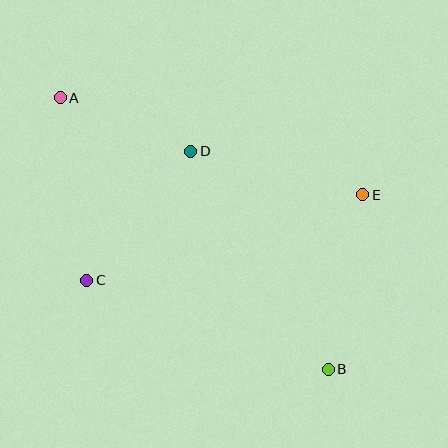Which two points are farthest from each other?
Points A and B are farthest from each other.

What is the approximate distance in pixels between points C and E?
The distance between C and E is approximately 289 pixels.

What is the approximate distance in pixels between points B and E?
The distance between B and E is approximately 178 pixels.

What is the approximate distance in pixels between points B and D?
The distance between B and D is approximately 258 pixels.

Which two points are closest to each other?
Points A and D are closest to each other.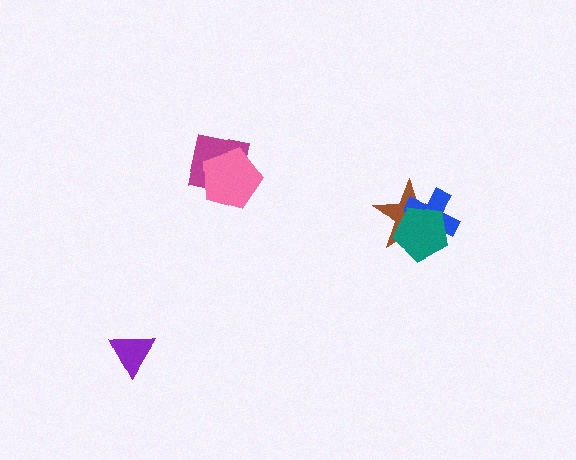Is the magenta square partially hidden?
Yes, it is partially covered by another shape.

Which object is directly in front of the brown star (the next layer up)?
The blue cross is directly in front of the brown star.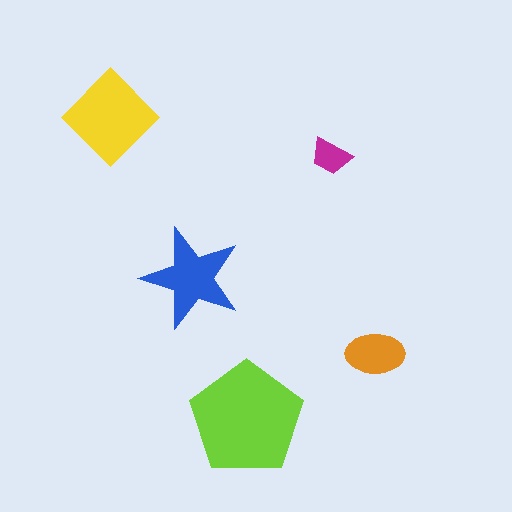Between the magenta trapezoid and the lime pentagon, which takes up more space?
The lime pentagon.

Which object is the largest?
The lime pentagon.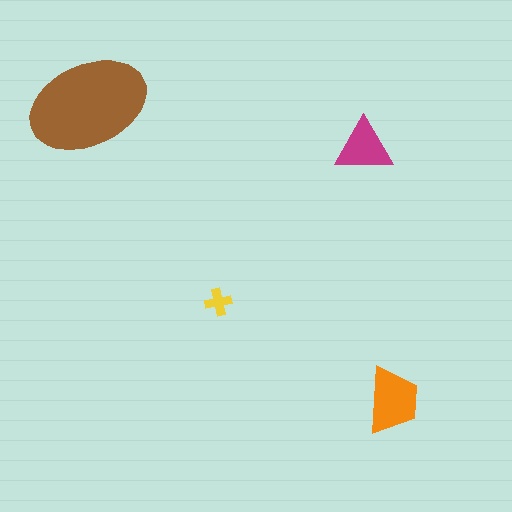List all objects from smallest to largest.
The yellow cross, the magenta triangle, the orange trapezoid, the brown ellipse.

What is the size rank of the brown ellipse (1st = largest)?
1st.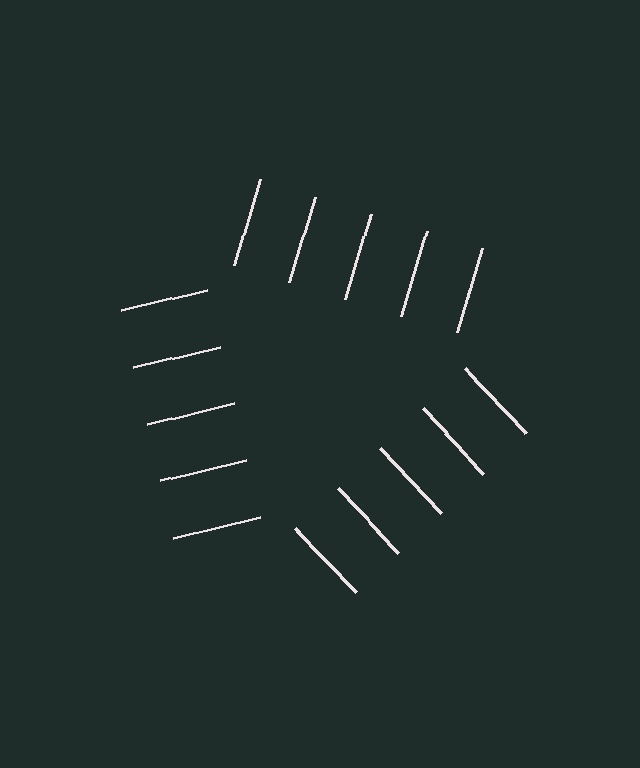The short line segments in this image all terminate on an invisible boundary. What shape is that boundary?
An illusory triangle — the line segments terminate on its edges but no continuous stroke is drawn.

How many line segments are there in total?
15 — 5 along each of the 3 edges.